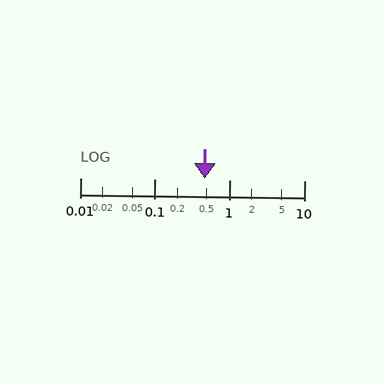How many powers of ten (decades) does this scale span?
The scale spans 3 decades, from 0.01 to 10.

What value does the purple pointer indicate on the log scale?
The pointer indicates approximately 0.46.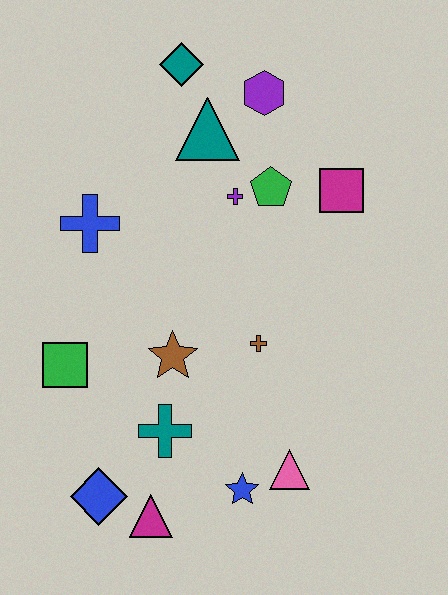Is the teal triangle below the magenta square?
No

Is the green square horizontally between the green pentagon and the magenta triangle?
No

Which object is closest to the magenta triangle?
The blue diamond is closest to the magenta triangle.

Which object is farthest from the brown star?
The teal diamond is farthest from the brown star.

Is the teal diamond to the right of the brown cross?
No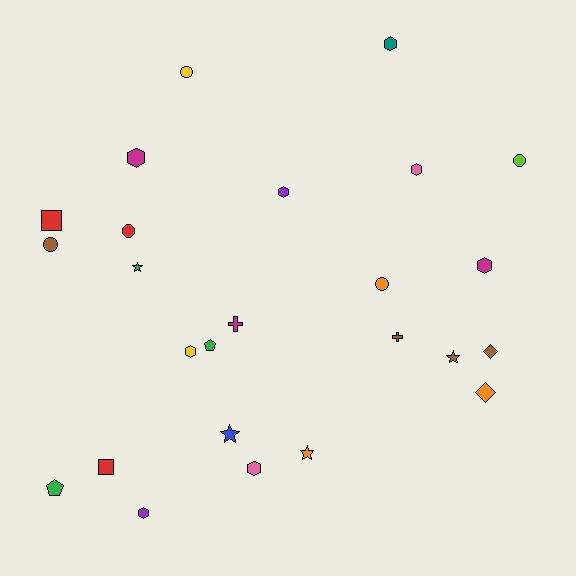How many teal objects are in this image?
There is 1 teal object.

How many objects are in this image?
There are 25 objects.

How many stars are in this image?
There are 4 stars.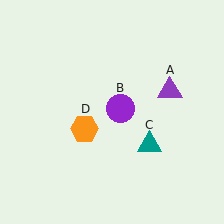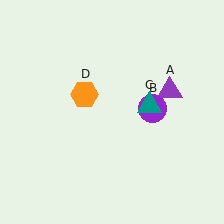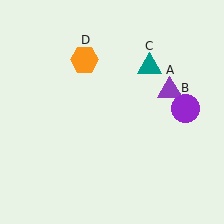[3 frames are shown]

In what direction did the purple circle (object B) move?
The purple circle (object B) moved right.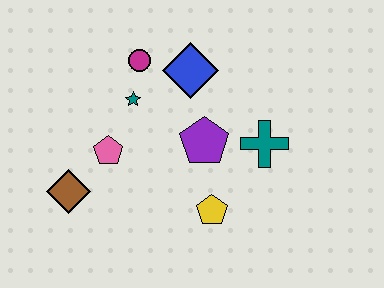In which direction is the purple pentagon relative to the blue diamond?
The purple pentagon is below the blue diamond.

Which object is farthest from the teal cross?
The brown diamond is farthest from the teal cross.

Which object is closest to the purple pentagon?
The teal cross is closest to the purple pentagon.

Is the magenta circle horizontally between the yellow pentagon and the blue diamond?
No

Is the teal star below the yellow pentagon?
No